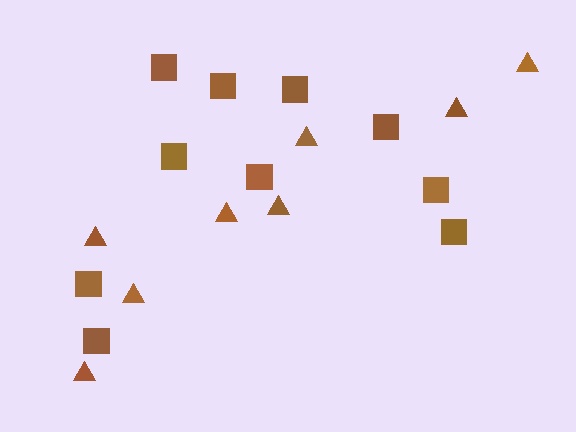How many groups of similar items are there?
There are 2 groups: one group of triangles (8) and one group of squares (10).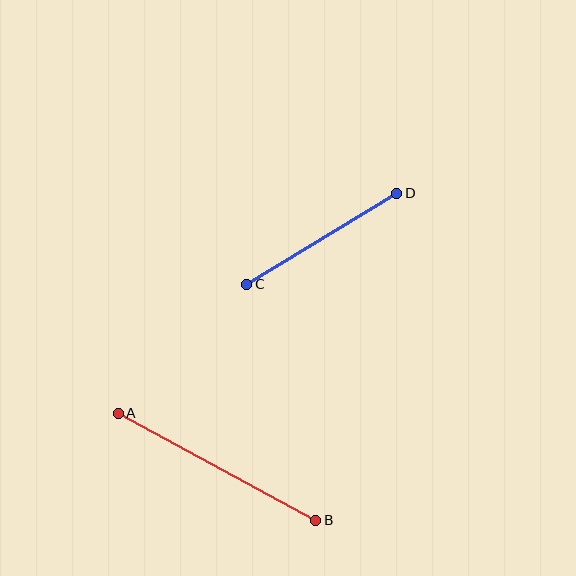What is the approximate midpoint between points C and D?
The midpoint is at approximately (322, 239) pixels.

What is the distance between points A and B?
The distance is approximately 225 pixels.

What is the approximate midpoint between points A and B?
The midpoint is at approximately (217, 467) pixels.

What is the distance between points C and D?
The distance is approximately 176 pixels.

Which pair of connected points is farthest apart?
Points A and B are farthest apart.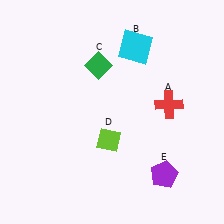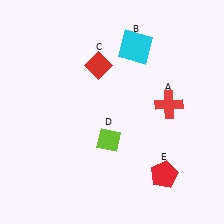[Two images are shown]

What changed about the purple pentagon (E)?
In Image 1, E is purple. In Image 2, it changed to red.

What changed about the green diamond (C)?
In Image 1, C is green. In Image 2, it changed to red.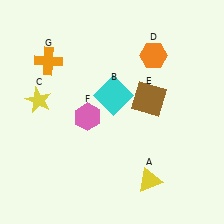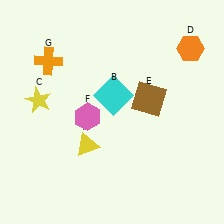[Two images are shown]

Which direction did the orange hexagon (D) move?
The orange hexagon (D) moved right.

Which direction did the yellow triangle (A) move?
The yellow triangle (A) moved left.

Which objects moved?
The objects that moved are: the yellow triangle (A), the orange hexagon (D).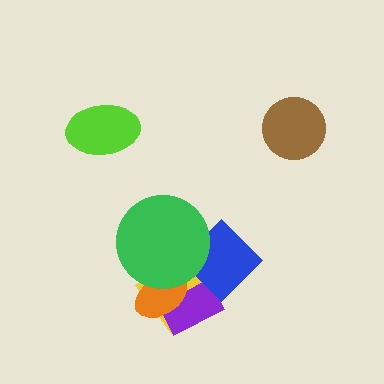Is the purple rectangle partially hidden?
Yes, it is partially covered by another shape.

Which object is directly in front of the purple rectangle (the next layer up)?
The orange ellipse is directly in front of the purple rectangle.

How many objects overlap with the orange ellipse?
3 objects overlap with the orange ellipse.